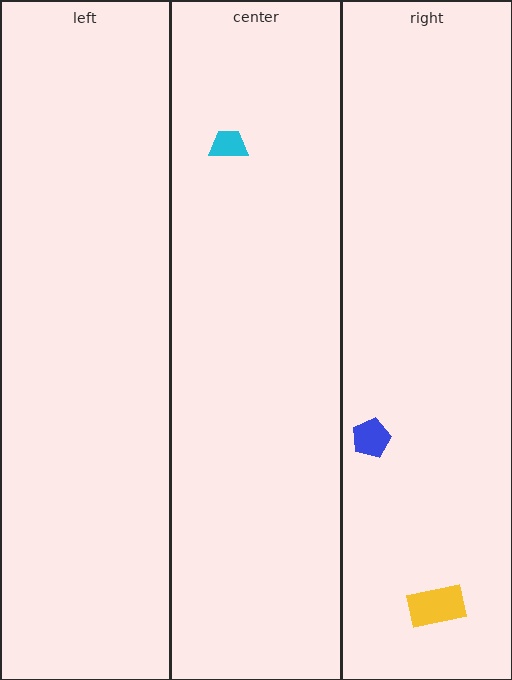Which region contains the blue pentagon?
The right region.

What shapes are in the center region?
The cyan trapezoid.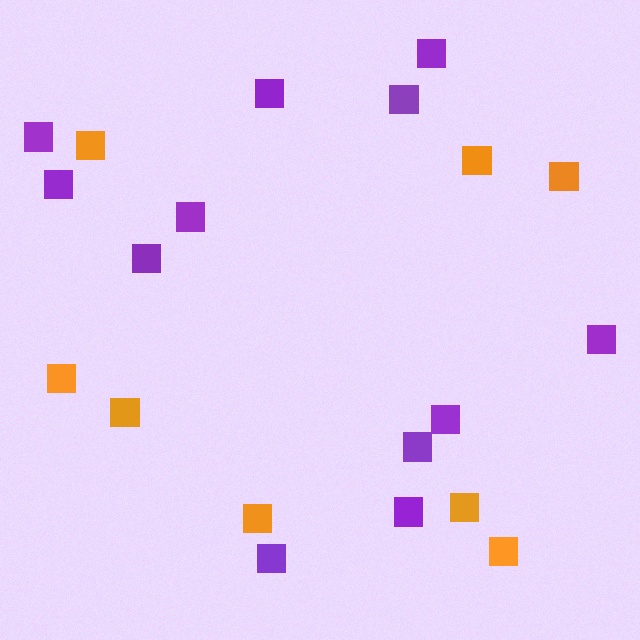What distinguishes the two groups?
There are 2 groups: one group of orange squares (8) and one group of purple squares (12).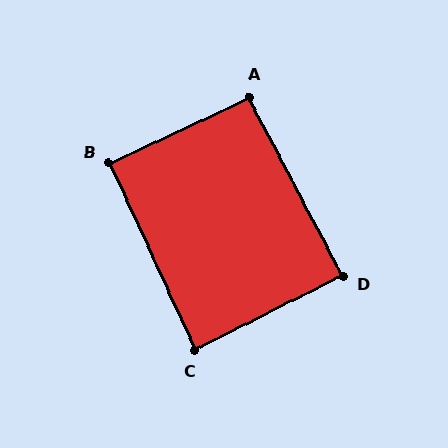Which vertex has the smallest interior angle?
C, at approximately 88 degrees.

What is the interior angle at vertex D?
Approximately 89 degrees (approximately right).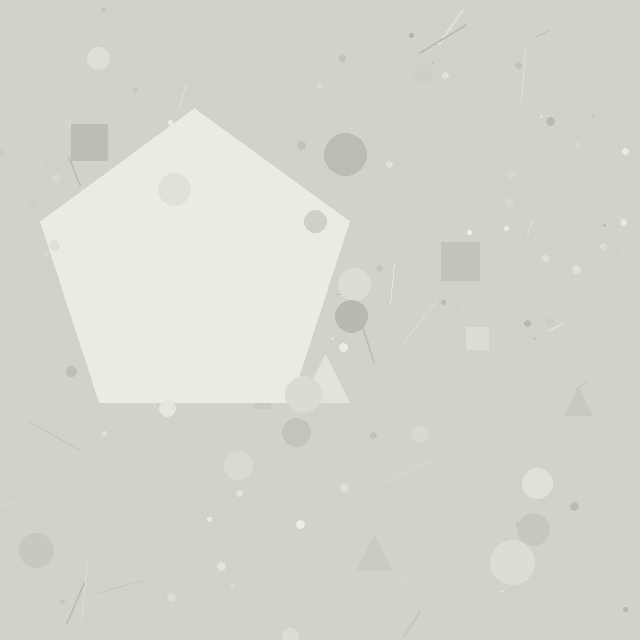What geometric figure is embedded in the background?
A pentagon is embedded in the background.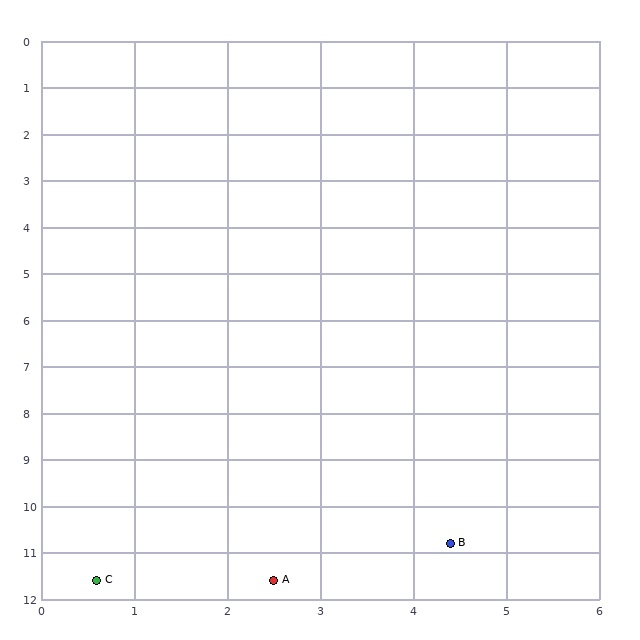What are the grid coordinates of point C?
Point C is at approximately (0.6, 11.6).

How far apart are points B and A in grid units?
Points B and A are about 2.1 grid units apart.